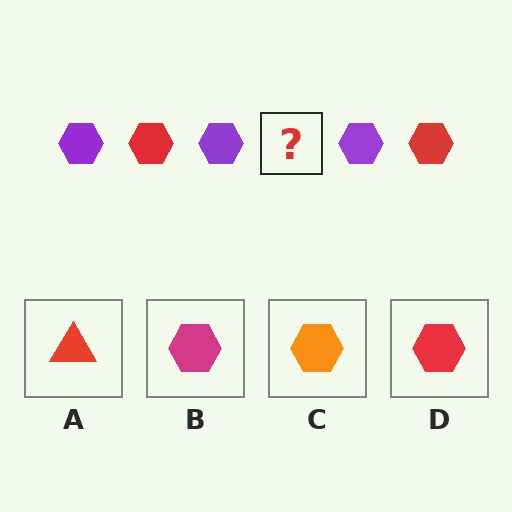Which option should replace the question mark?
Option D.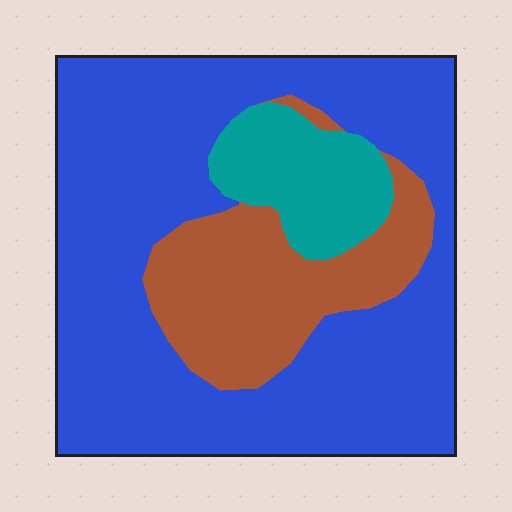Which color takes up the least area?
Teal, at roughly 10%.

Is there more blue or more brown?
Blue.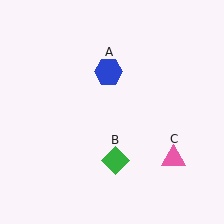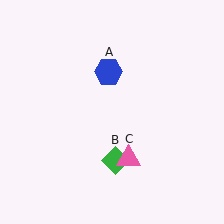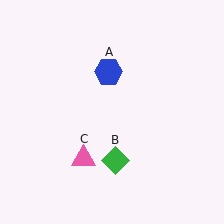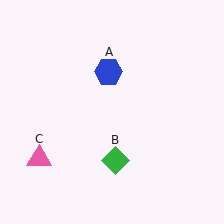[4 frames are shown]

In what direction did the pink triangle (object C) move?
The pink triangle (object C) moved left.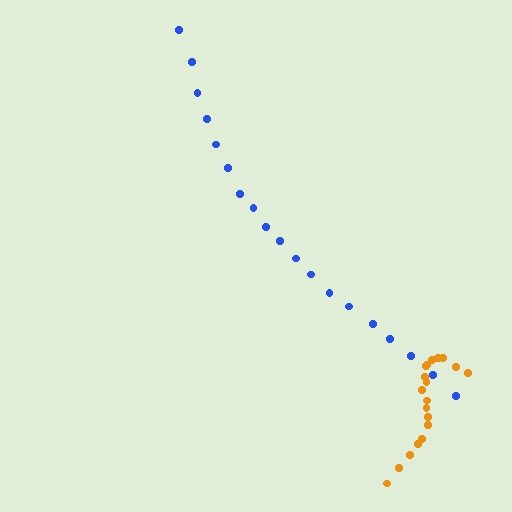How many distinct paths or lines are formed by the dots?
There are 2 distinct paths.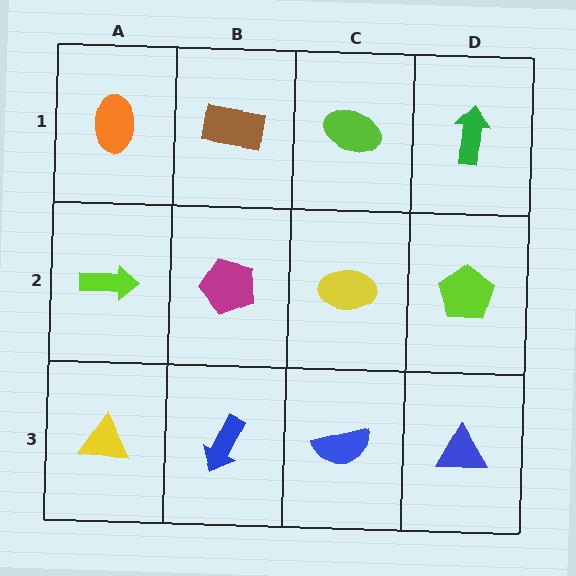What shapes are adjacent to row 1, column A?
A lime arrow (row 2, column A), a brown rectangle (row 1, column B).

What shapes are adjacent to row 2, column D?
A green arrow (row 1, column D), a blue triangle (row 3, column D), a yellow ellipse (row 2, column C).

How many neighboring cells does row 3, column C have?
3.